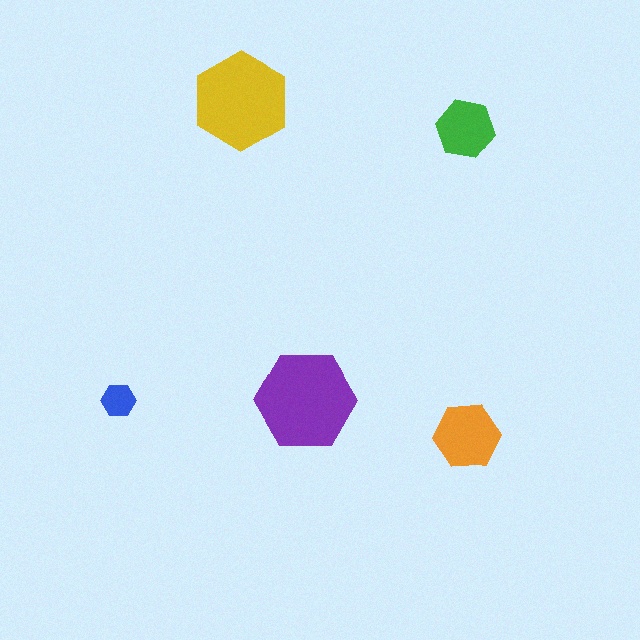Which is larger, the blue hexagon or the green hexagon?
The green one.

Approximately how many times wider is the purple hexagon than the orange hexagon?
About 1.5 times wider.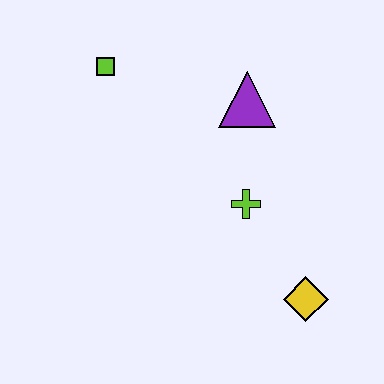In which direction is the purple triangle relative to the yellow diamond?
The purple triangle is above the yellow diamond.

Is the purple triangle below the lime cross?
No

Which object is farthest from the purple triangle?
The yellow diamond is farthest from the purple triangle.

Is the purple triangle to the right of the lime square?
Yes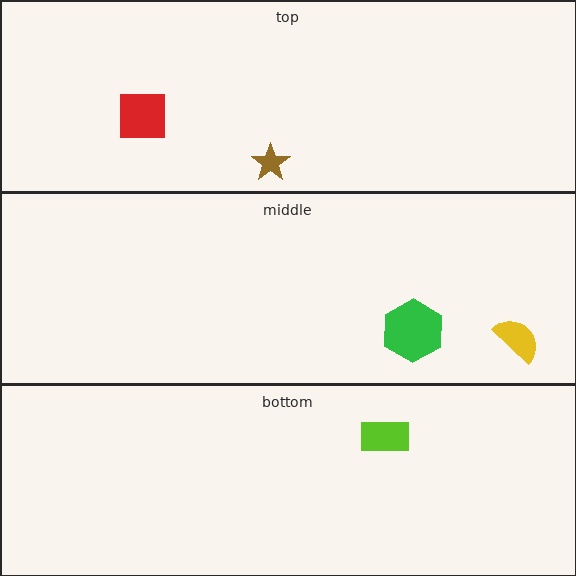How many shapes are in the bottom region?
1.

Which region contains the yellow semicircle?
The middle region.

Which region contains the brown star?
The top region.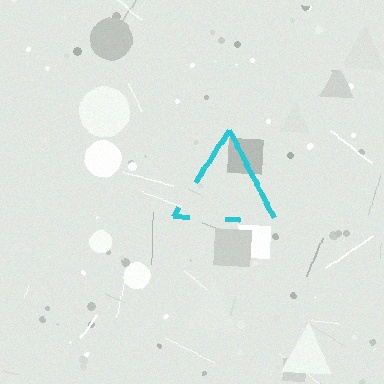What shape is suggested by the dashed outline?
The dashed outline suggests a triangle.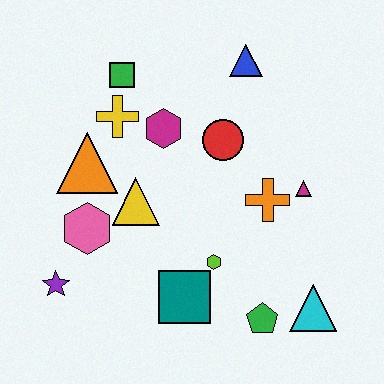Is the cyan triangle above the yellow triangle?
No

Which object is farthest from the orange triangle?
The cyan triangle is farthest from the orange triangle.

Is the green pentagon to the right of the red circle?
Yes